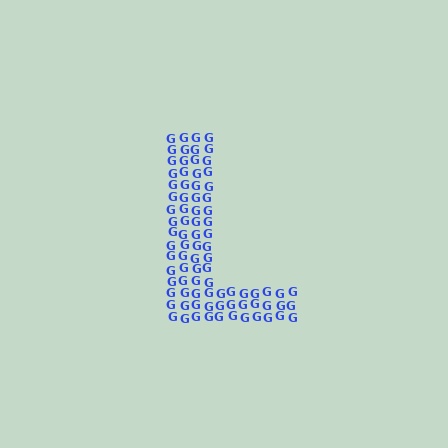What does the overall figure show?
The overall figure shows the letter L.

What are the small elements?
The small elements are letter G's.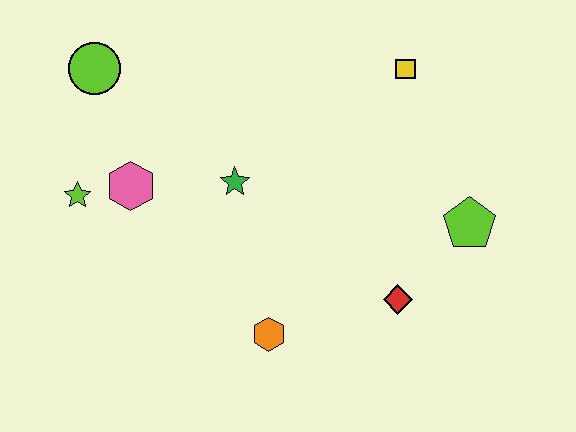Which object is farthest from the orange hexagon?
The lime circle is farthest from the orange hexagon.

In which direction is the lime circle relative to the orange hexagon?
The lime circle is above the orange hexagon.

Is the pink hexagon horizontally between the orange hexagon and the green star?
No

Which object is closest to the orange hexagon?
The red diamond is closest to the orange hexagon.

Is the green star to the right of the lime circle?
Yes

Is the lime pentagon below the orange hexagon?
No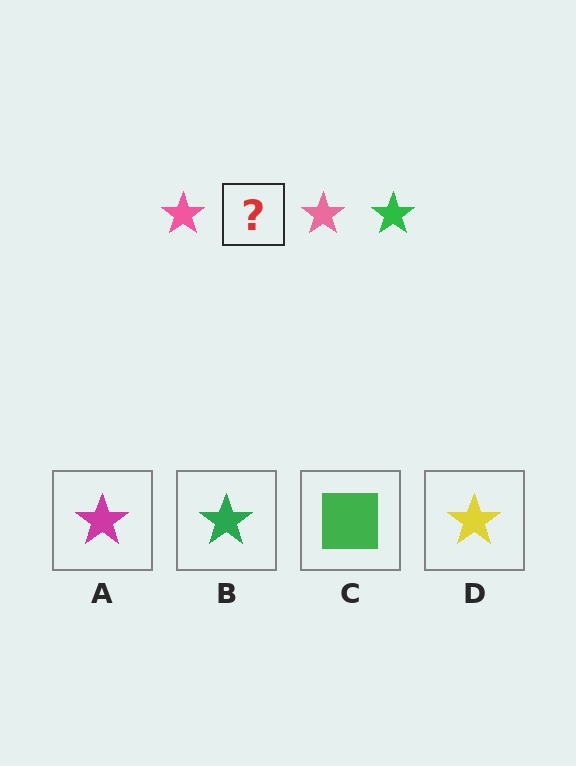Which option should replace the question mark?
Option B.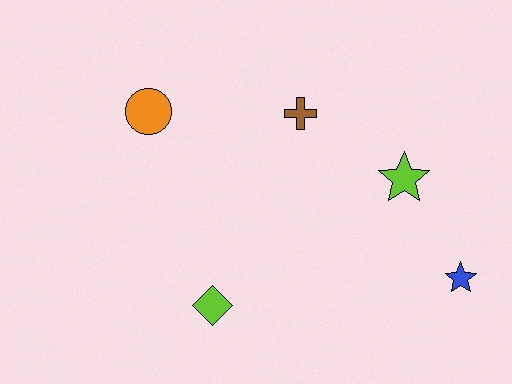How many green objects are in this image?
There are no green objects.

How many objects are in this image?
There are 5 objects.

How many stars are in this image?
There are 2 stars.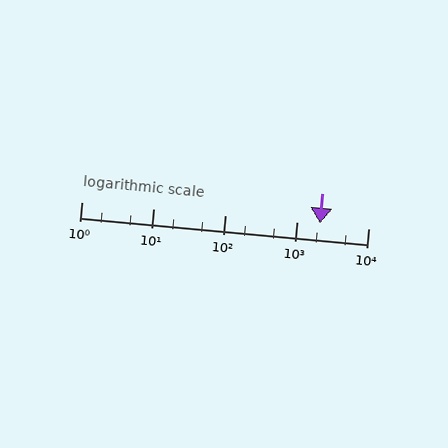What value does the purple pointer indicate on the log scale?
The pointer indicates approximately 2100.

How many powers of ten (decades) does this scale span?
The scale spans 4 decades, from 1 to 10000.